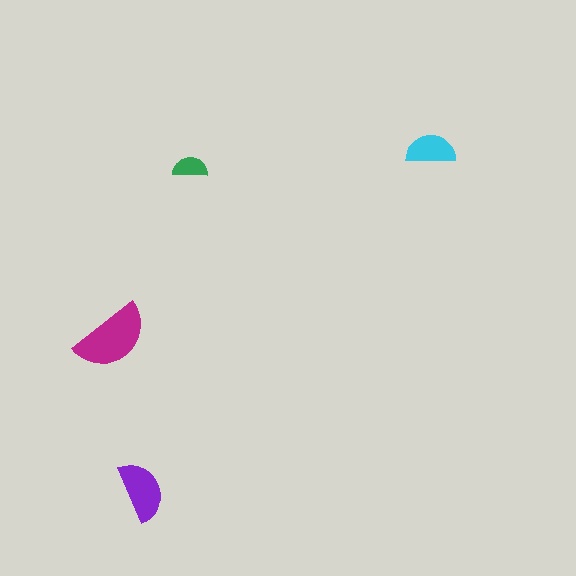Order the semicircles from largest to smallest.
the magenta one, the purple one, the cyan one, the green one.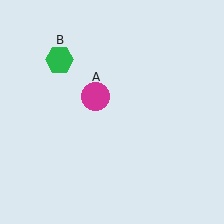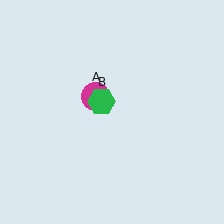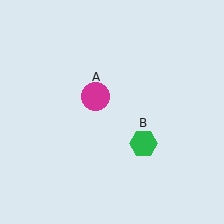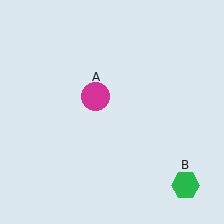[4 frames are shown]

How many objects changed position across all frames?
1 object changed position: green hexagon (object B).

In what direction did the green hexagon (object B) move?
The green hexagon (object B) moved down and to the right.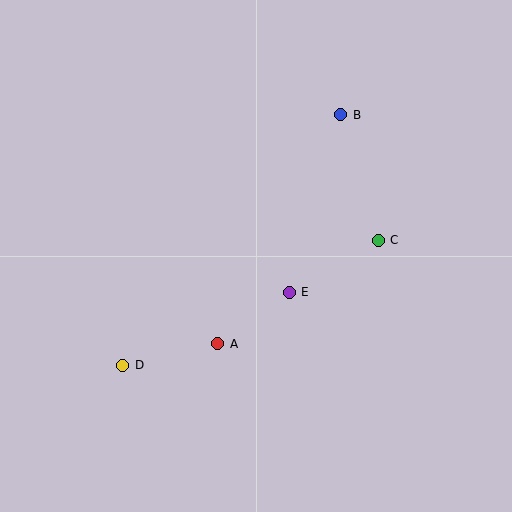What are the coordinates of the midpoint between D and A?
The midpoint between D and A is at (170, 354).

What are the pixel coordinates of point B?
Point B is at (341, 115).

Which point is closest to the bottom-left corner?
Point D is closest to the bottom-left corner.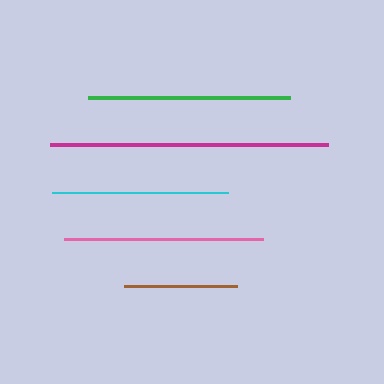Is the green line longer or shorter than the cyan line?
The green line is longer than the cyan line.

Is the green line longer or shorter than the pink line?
The green line is longer than the pink line.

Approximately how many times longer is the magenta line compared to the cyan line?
The magenta line is approximately 1.6 times the length of the cyan line.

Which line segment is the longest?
The magenta line is the longest at approximately 277 pixels.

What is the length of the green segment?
The green segment is approximately 202 pixels long.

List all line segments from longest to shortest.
From longest to shortest: magenta, green, pink, cyan, brown.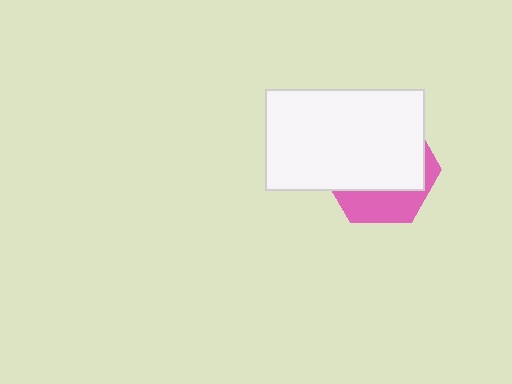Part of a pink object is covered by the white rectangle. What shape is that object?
It is a hexagon.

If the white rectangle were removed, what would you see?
You would see the complete pink hexagon.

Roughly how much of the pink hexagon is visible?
A small part of it is visible (roughly 30%).